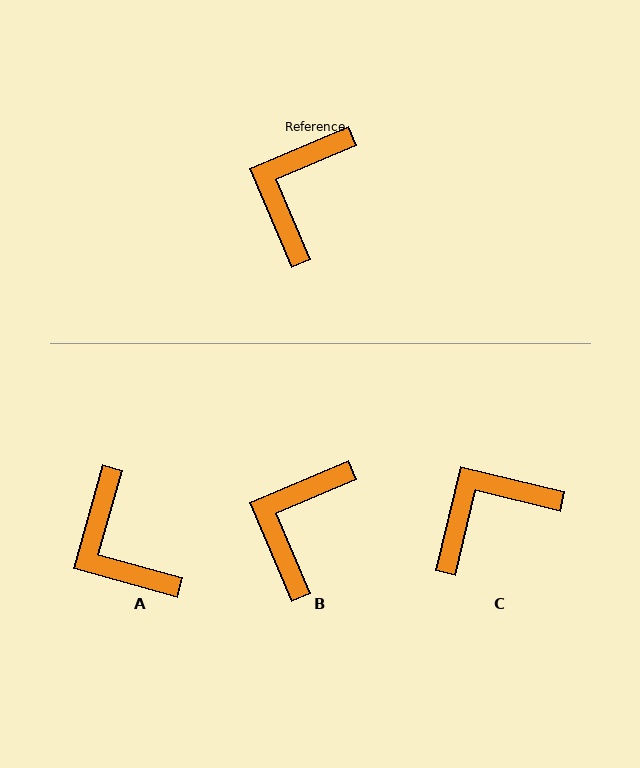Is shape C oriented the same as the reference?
No, it is off by about 36 degrees.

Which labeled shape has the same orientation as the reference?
B.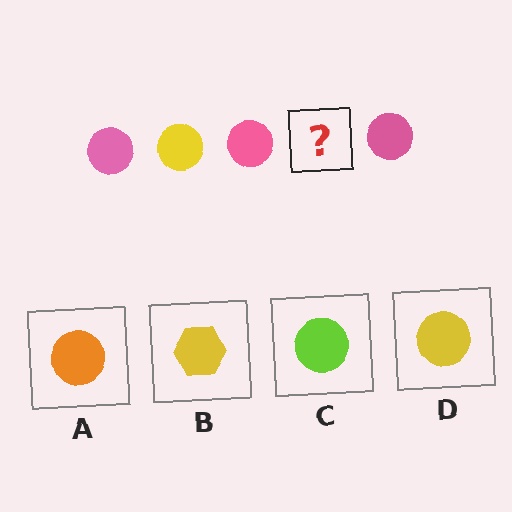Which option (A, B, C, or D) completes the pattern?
D.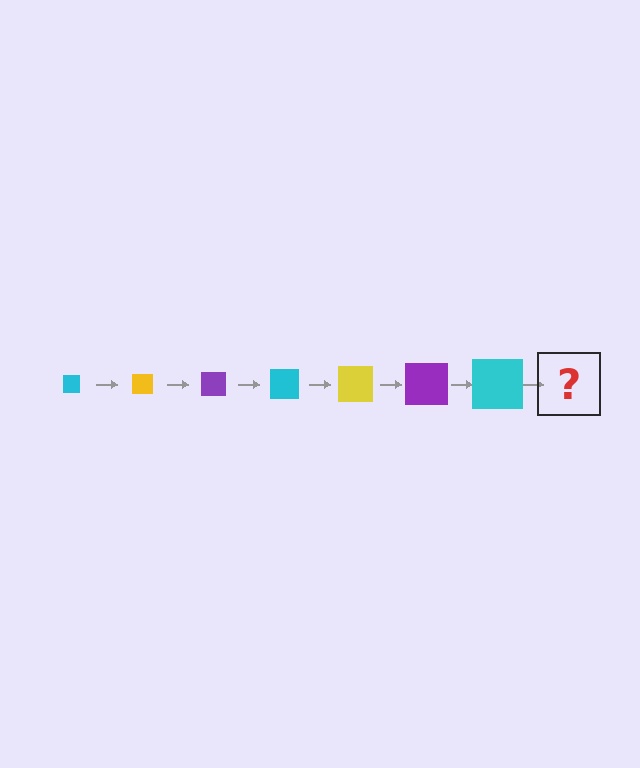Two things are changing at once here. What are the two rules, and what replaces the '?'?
The two rules are that the square grows larger each step and the color cycles through cyan, yellow, and purple. The '?' should be a yellow square, larger than the previous one.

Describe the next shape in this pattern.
It should be a yellow square, larger than the previous one.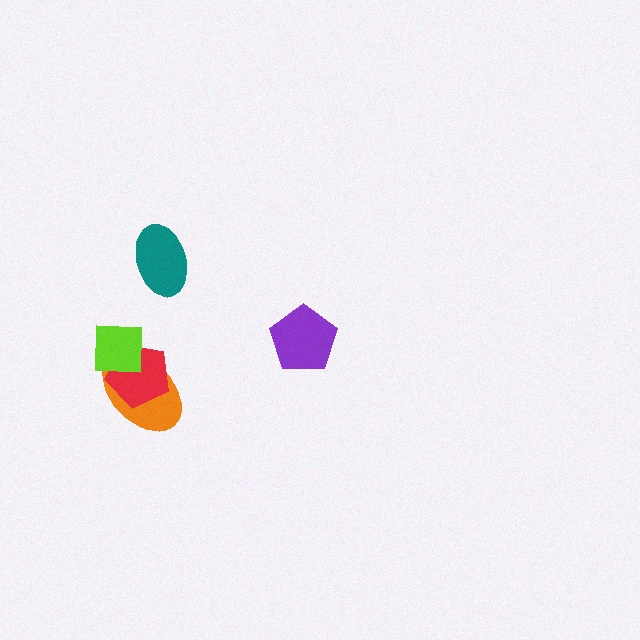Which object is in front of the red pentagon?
The lime square is in front of the red pentagon.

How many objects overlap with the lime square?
2 objects overlap with the lime square.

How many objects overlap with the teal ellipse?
0 objects overlap with the teal ellipse.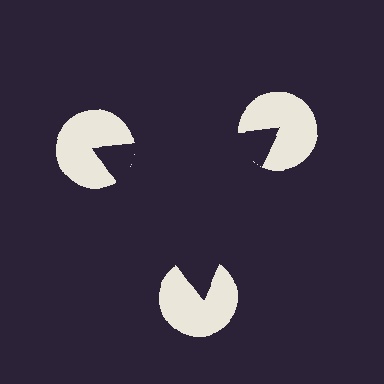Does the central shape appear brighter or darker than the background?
It typically appears slightly darker than the background, even though no actual brightness change is drawn.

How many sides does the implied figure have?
3 sides.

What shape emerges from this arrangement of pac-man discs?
An illusory triangle — its edges are inferred from the aligned wedge cuts in the pac-man discs, not physically drawn.